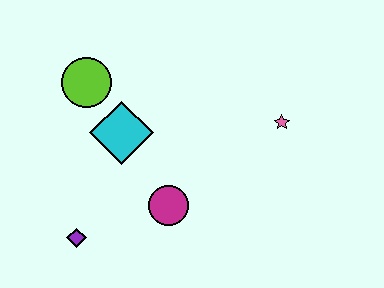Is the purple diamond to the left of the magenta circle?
Yes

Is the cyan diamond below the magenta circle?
No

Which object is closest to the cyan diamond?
The lime circle is closest to the cyan diamond.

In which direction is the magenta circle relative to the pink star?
The magenta circle is to the left of the pink star.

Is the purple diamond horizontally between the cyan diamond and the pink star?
No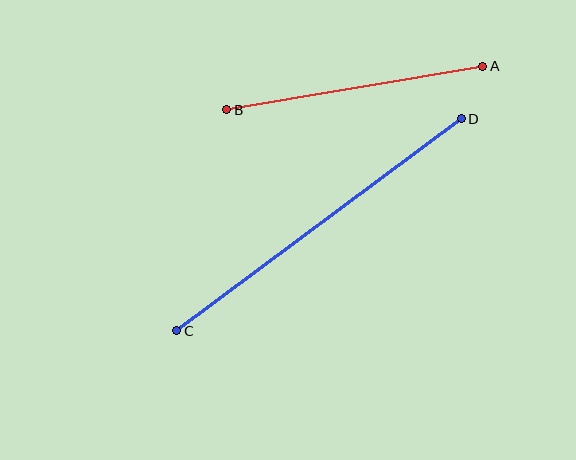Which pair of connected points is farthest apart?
Points C and D are farthest apart.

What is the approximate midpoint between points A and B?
The midpoint is at approximately (355, 88) pixels.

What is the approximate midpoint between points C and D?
The midpoint is at approximately (319, 225) pixels.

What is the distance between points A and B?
The distance is approximately 260 pixels.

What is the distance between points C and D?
The distance is approximately 355 pixels.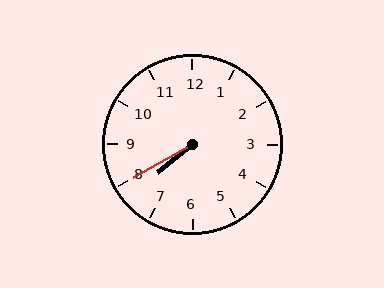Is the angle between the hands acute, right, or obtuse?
It is acute.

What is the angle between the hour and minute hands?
Approximately 10 degrees.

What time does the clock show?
7:40.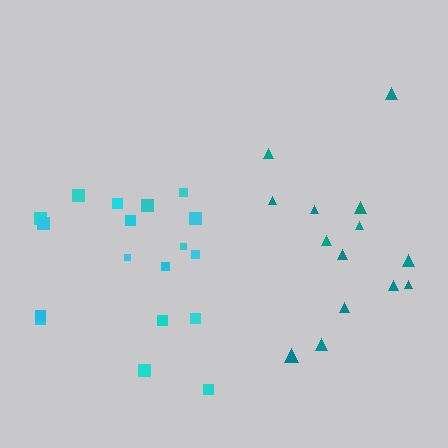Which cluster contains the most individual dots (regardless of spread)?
Cyan (18).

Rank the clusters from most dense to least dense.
cyan, teal.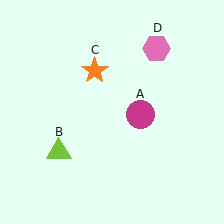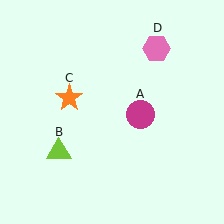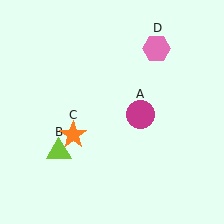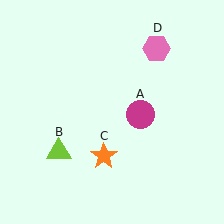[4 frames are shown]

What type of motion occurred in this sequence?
The orange star (object C) rotated counterclockwise around the center of the scene.